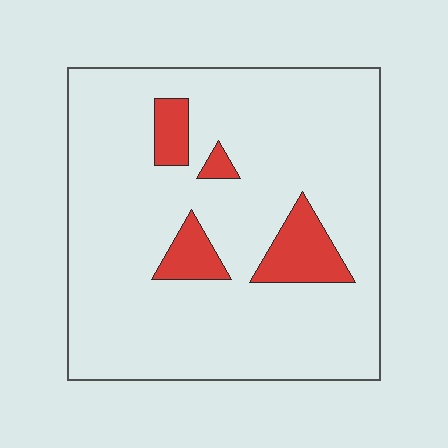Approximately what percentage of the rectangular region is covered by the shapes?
Approximately 10%.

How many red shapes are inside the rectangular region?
4.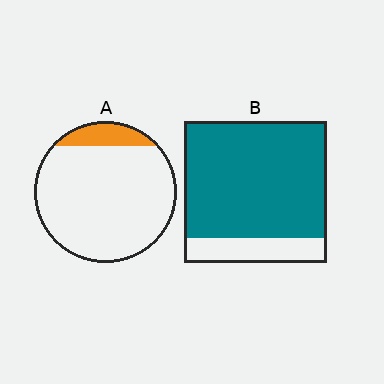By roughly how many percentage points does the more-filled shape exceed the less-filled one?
By roughly 70 percentage points (B over A).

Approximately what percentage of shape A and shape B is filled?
A is approximately 10% and B is approximately 80%.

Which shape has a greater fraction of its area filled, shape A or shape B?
Shape B.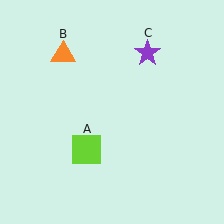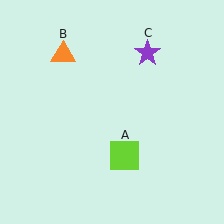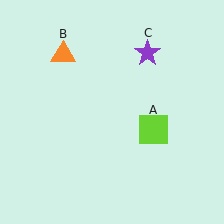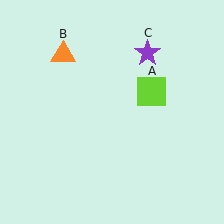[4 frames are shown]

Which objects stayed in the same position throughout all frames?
Orange triangle (object B) and purple star (object C) remained stationary.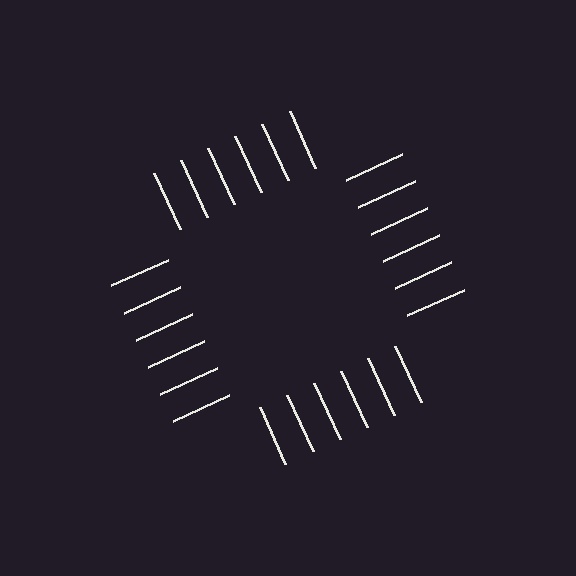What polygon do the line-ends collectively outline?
An illusory square — the line segments terminate on its edges but no continuous stroke is drawn.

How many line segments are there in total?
24 — 6 along each of the 4 edges.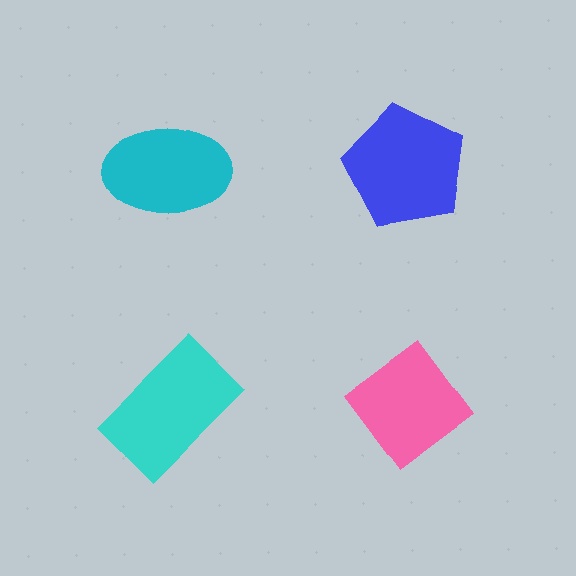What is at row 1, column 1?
A cyan ellipse.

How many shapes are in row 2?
2 shapes.